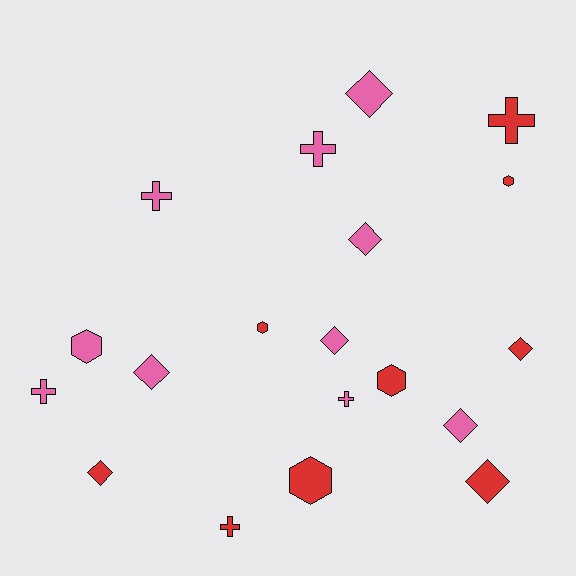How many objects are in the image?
There are 19 objects.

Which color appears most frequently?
Pink, with 10 objects.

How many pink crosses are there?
There are 4 pink crosses.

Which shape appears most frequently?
Diamond, with 8 objects.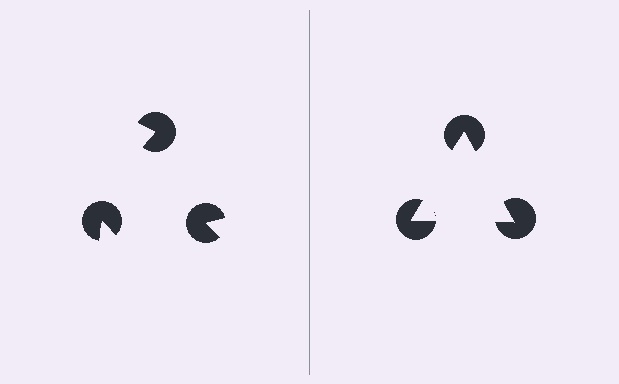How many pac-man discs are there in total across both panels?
6 — 3 on each side.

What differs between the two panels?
The pac-man discs are positioned identically on both sides; only the wedge orientations differ. On the right they align to a triangle; on the left they are misaligned.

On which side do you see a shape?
An illusory triangle appears on the right side. On the left side the wedge cuts are rotated, so no coherent shape forms.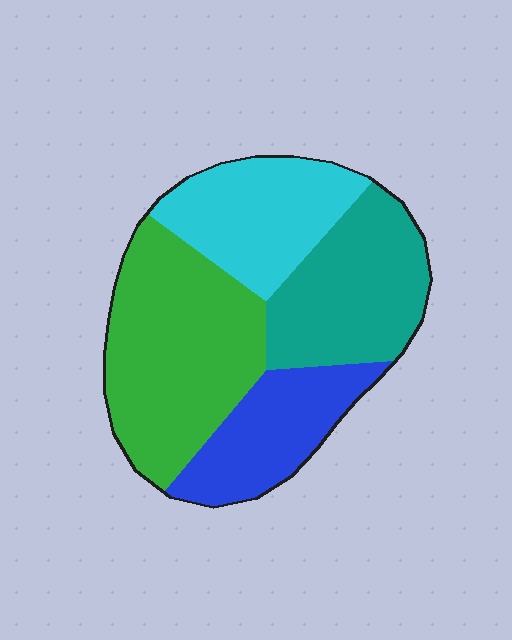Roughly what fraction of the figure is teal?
Teal takes up less than a quarter of the figure.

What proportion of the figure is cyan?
Cyan takes up about one fifth (1/5) of the figure.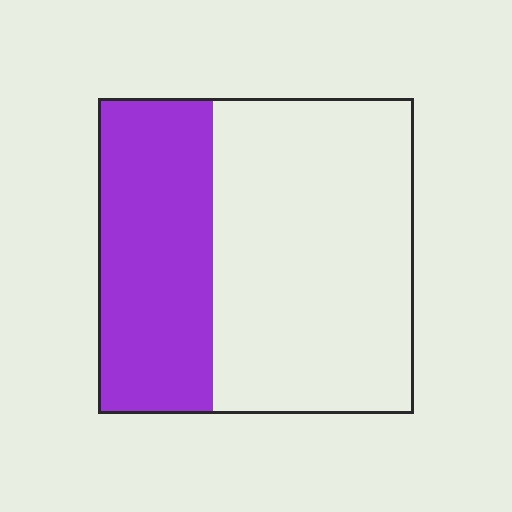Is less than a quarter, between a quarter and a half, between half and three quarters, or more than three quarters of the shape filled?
Between a quarter and a half.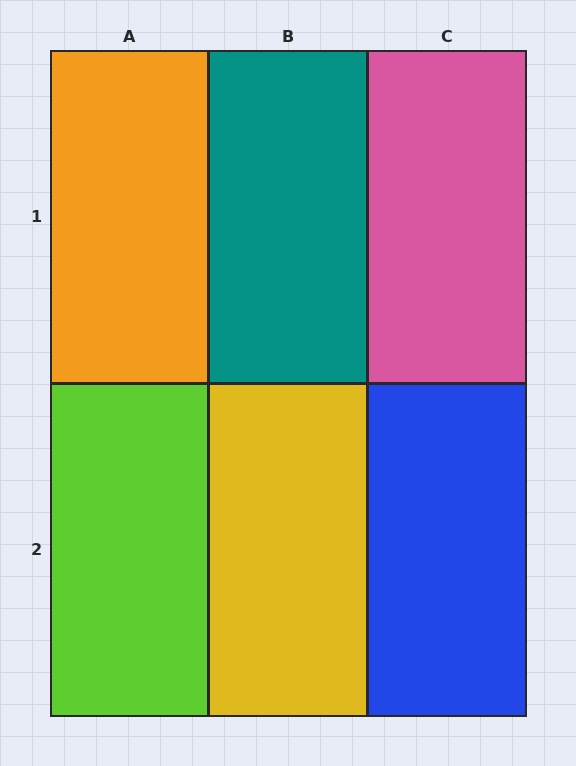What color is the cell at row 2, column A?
Lime.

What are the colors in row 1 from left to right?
Orange, teal, pink.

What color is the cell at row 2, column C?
Blue.